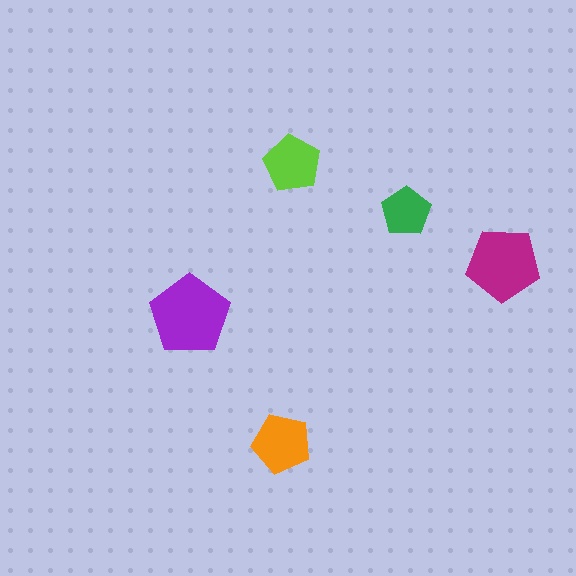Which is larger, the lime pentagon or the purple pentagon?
The purple one.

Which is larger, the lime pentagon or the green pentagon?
The lime one.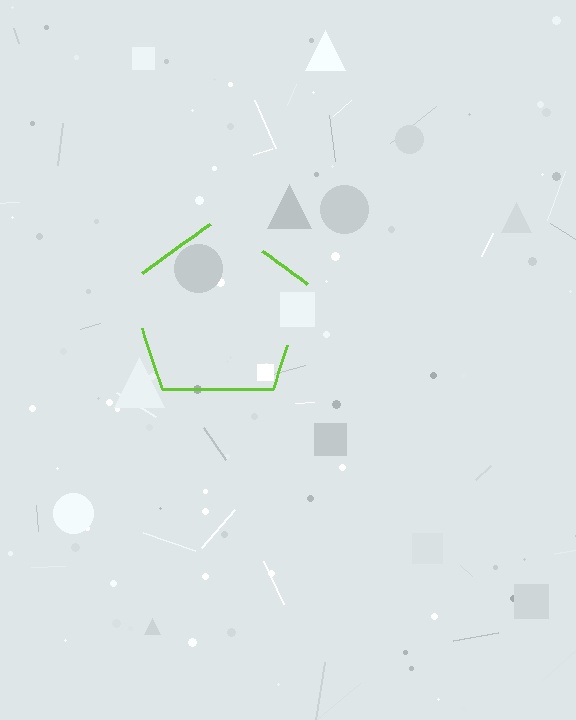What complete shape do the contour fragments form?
The contour fragments form a pentagon.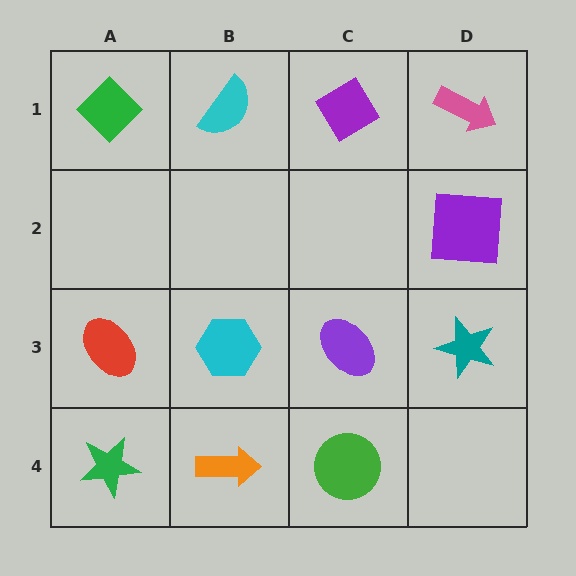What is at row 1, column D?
A pink arrow.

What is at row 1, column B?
A cyan semicircle.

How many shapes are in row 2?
1 shape.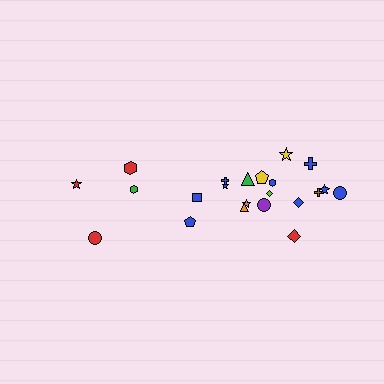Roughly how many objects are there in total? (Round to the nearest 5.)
Roughly 20 objects in total.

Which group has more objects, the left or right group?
The right group.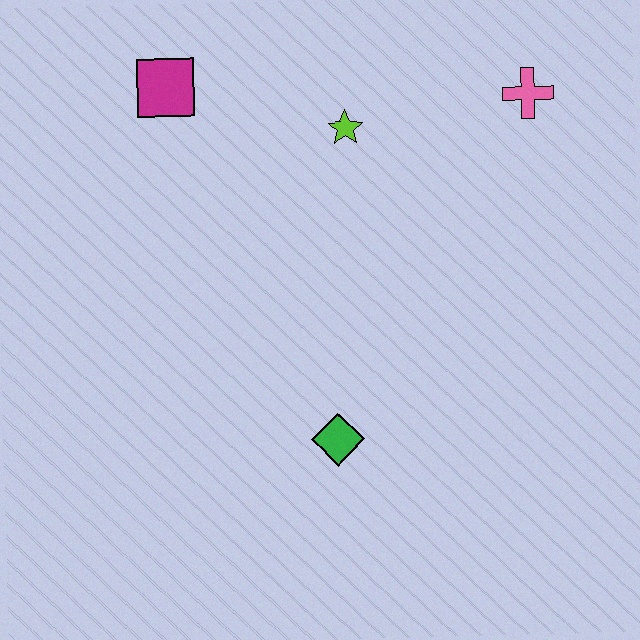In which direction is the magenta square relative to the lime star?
The magenta square is to the left of the lime star.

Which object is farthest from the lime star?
The green diamond is farthest from the lime star.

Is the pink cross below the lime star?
No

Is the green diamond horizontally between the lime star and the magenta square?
Yes